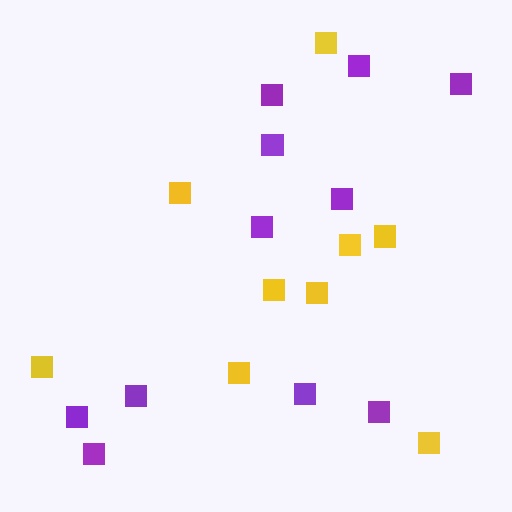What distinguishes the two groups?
There are 2 groups: one group of purple squares (11) and one group of yellow squares (9).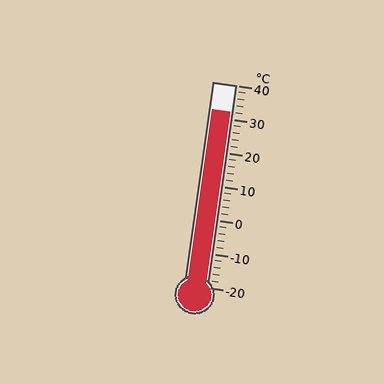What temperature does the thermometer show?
The thermometer shows approximately 32°C.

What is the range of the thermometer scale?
The thermometer scale ranges from -20°C to 40°C.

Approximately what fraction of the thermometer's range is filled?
The thermometer is filled to approximately 85% of its range.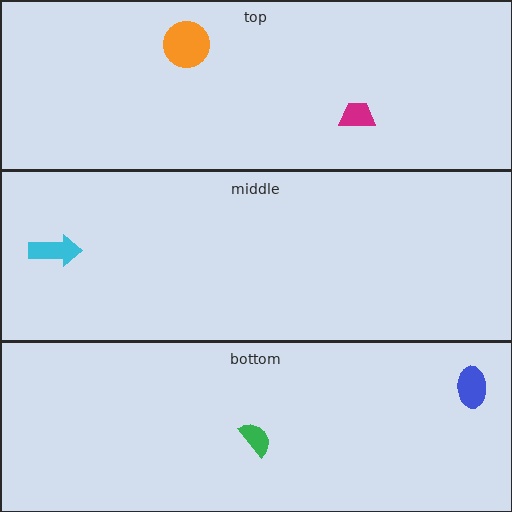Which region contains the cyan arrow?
The middle region.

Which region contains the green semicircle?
The bottom region.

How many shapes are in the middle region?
1.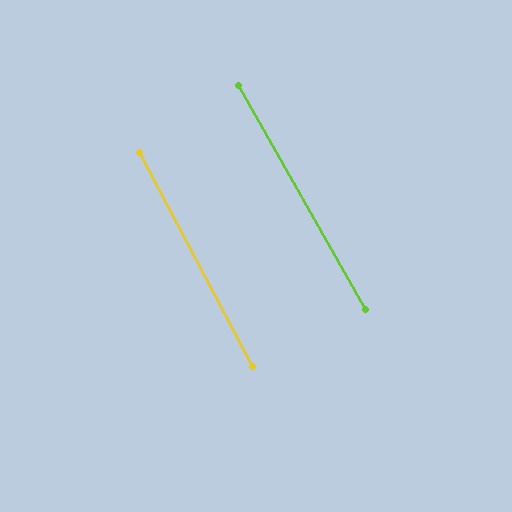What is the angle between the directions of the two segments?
Approximately 2 degrees.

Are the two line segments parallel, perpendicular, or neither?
Parallel — their directions differ by only 1.6°.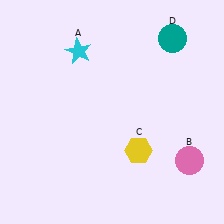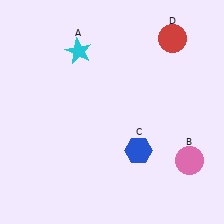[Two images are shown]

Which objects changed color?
C changed from yellow to blue. D changed from teal to red.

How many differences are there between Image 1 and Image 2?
There are 2 differences between the two images.